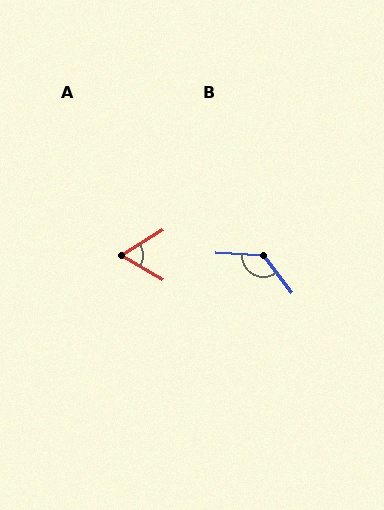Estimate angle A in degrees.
Approximately 62 degrees.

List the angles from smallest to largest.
A (62°), B (131°).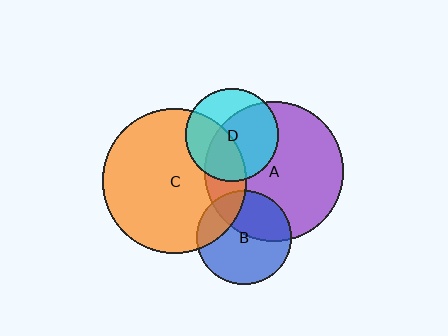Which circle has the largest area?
Circle C (orange).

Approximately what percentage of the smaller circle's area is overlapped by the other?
Approximately 40%.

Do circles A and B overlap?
Yes.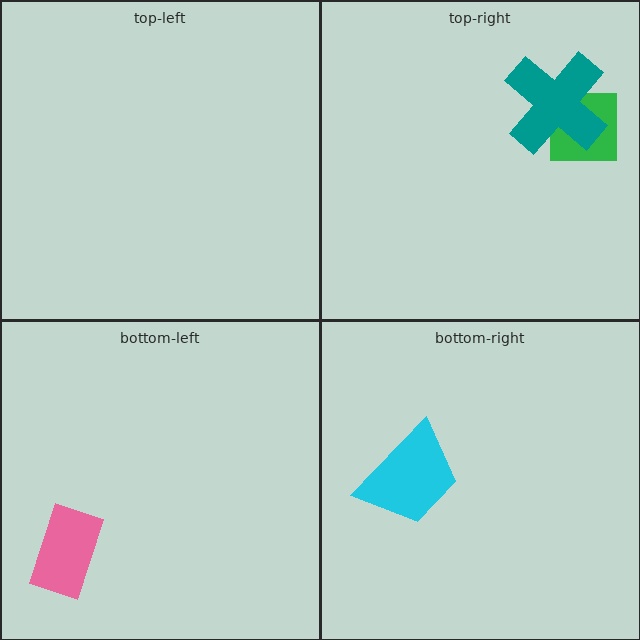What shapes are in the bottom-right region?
The cyan trapezoid.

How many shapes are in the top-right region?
2.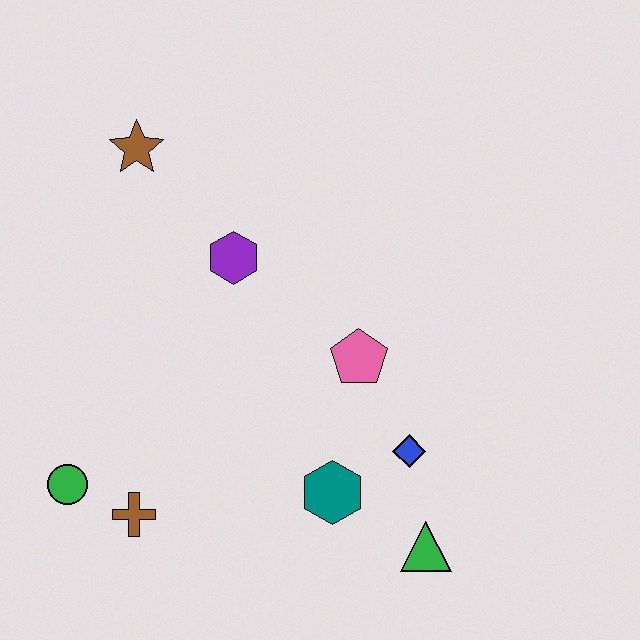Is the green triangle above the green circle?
No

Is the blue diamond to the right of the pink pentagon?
Yes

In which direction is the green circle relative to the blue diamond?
The green circle is to the left of the blue diamond.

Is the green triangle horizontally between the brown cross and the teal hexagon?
No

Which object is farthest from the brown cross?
The brown star is farthest from the brown cross.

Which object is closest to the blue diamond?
The teal hexagon is closest to the blue diamond.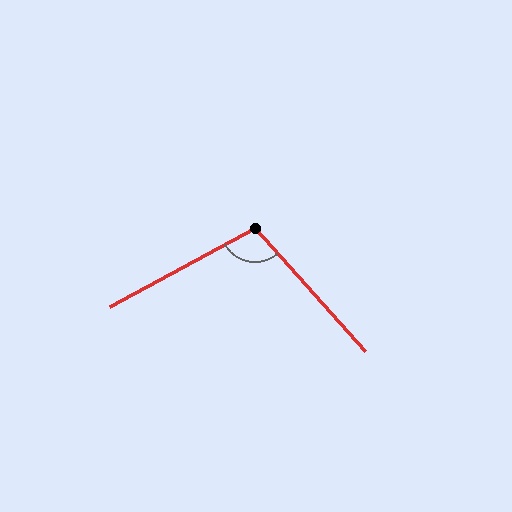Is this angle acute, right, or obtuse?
It is obtuse.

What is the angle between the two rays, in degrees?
Approximately 104 degrees.